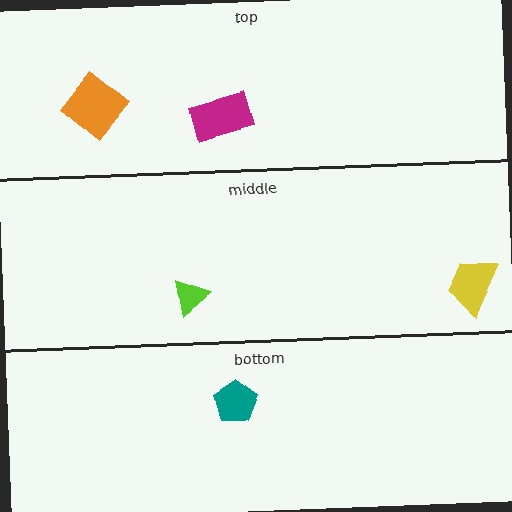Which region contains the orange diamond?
The top region.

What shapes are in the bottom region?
The teal pentagon.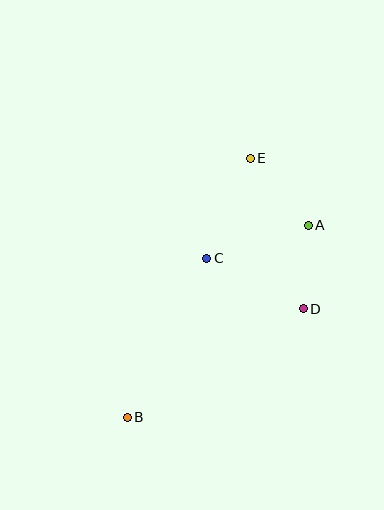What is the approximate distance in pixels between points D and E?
The distance between D and E is approximately 159 pixels.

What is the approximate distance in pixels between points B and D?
The distance between B and D is approximately 207 pixels.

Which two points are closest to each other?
Points A and D are closest to each other.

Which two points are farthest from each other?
Points B and E are farthest from each other.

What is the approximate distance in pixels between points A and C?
The distance between A and C is approximately 107 pixels.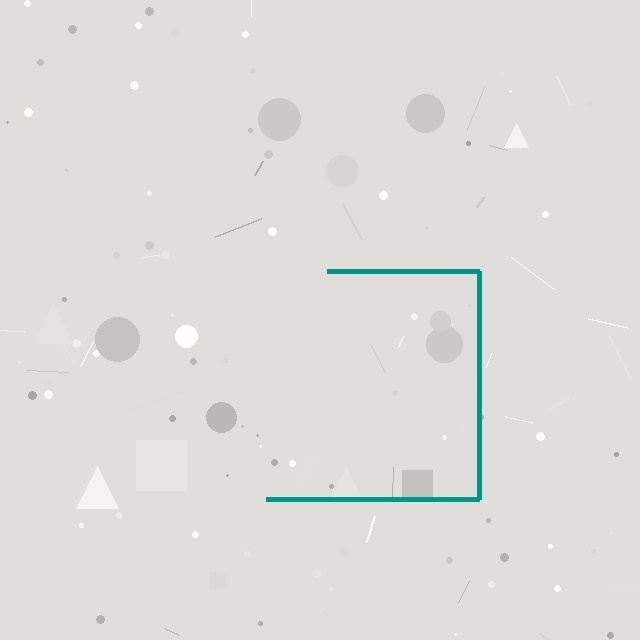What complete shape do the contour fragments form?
The contour fragments form a square.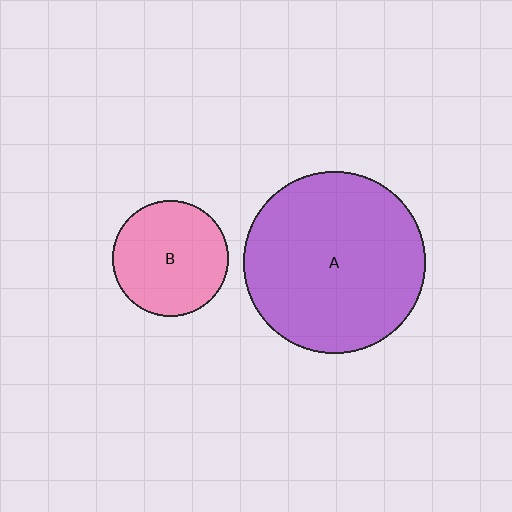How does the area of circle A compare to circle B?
Approximately 2.5 times.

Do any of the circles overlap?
No, none of the circles overlap.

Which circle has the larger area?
Circle A (purple).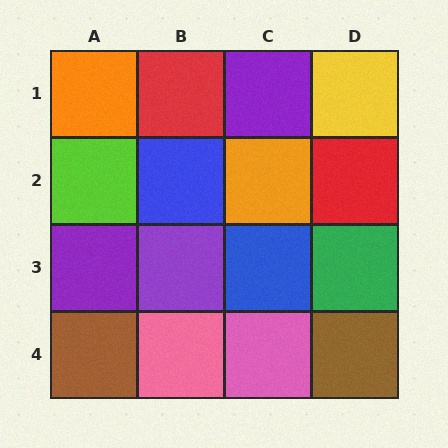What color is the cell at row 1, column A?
Orange.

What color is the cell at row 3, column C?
Blue.